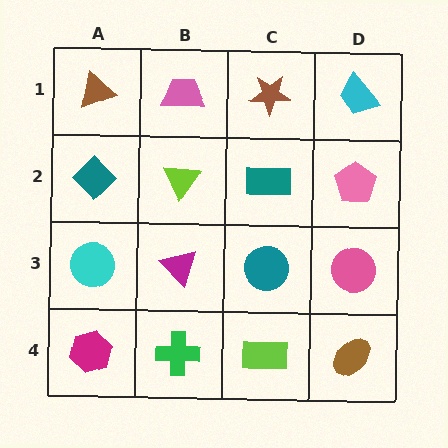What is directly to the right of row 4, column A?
A green cross.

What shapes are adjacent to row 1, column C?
A teal rectangle (row 2, column C), a pink trapezoid (row 1, column B), a cyan trapezoid (row 1, column D).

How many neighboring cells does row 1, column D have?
2.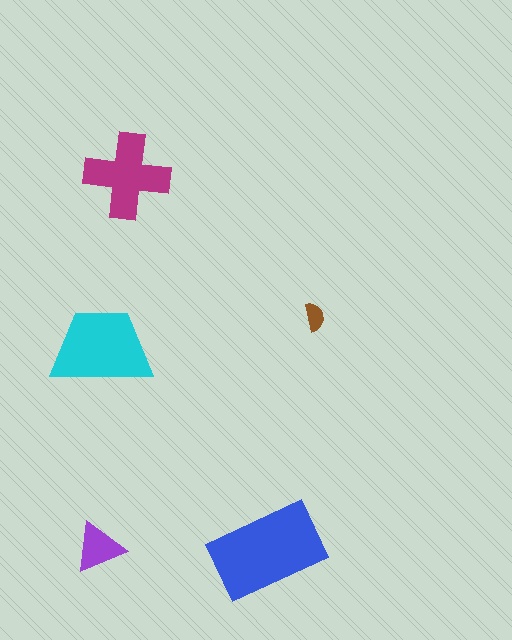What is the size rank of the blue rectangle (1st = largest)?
1st.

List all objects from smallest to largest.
The brown semicircle, the purple triangle, the magenta cross, the cyan trapezoid, the blue rectangle.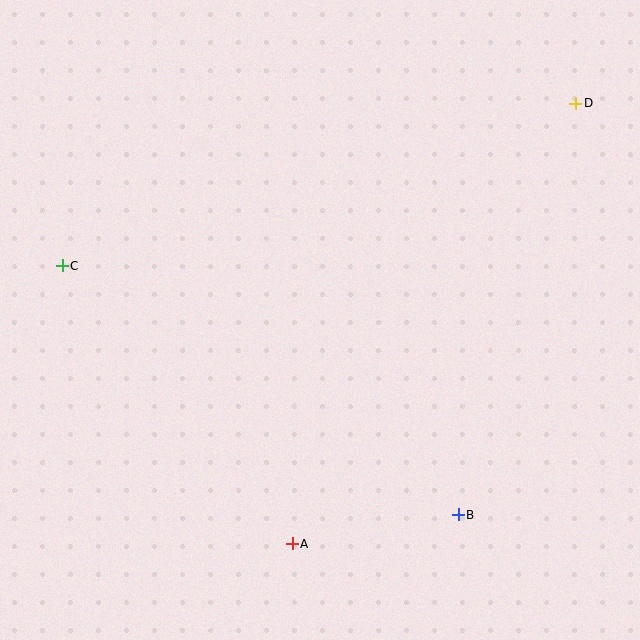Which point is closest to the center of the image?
Point A at (292, 544) is closest to the center.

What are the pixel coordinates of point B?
Point B is at (458, 515).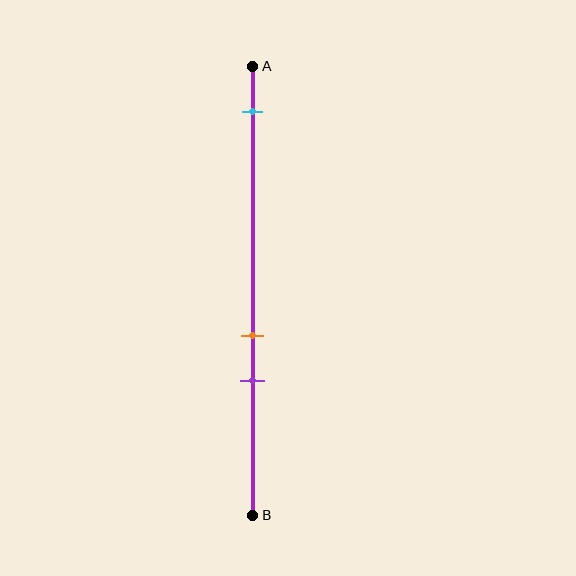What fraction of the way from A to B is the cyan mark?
The cyan mark is approximately 10% (0.1) of the way from A to B.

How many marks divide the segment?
There are 3 marks dividing the segment.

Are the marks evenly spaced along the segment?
No, the marks are not evenly spaced.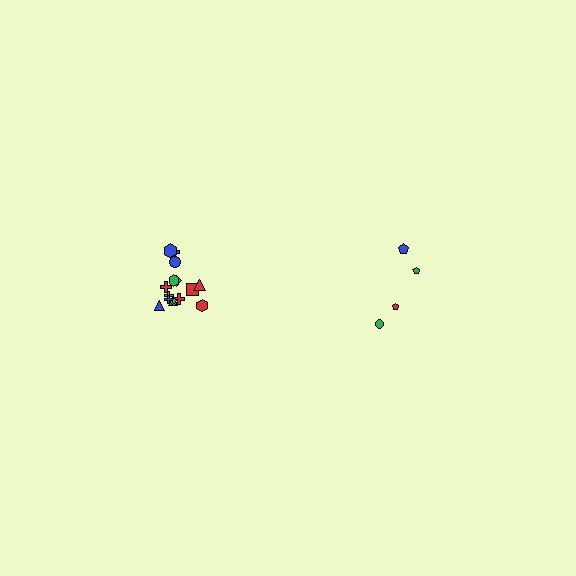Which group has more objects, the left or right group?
The left group.